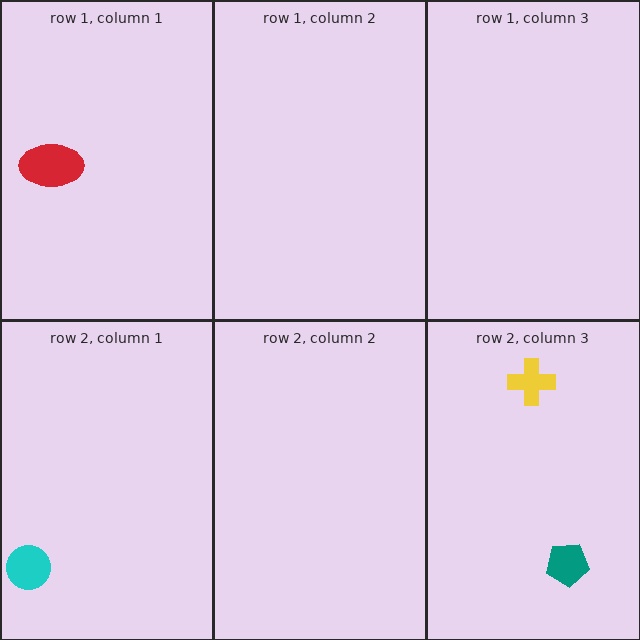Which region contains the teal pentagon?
The row 2, column 3 region.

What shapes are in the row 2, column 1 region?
The cyan circle.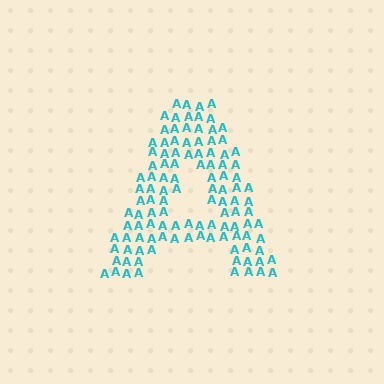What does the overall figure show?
The overall figure shows the letter A.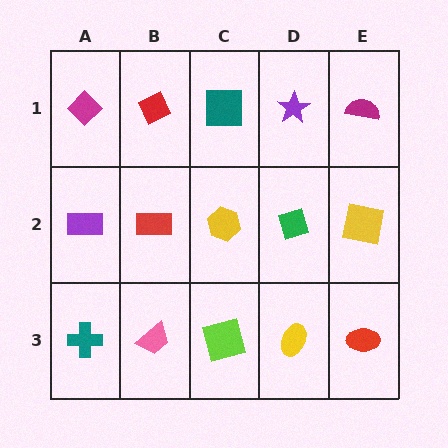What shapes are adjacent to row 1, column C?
A yellow hexagon (row 2, column C), a red diamond (row 1, column B), a purple star (row 1, column D).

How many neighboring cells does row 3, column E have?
2.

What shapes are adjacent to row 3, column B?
A red rectangle (row 2, column B), a teal cross (row 3, column A), a lime square (row 3, column C).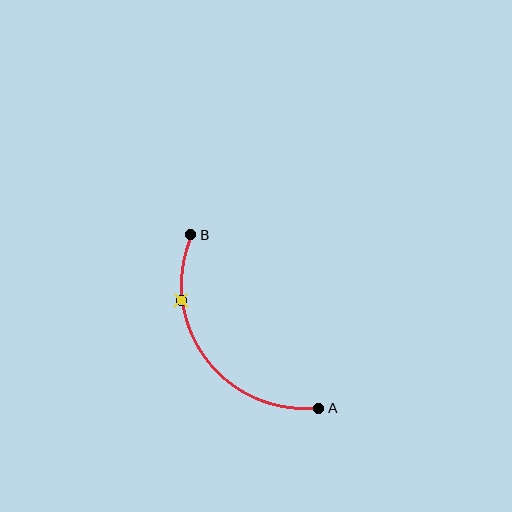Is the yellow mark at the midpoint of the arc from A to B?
No. The yellow mark lies on the arc but is closer to endpoint B. The arc midpoint would be at the point on the curve equidistant along the arc from both A and B.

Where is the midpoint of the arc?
The arc midpoint is the point on the curve farthest from the straight line joining A and B. It sits below and to the left of that line.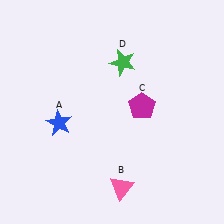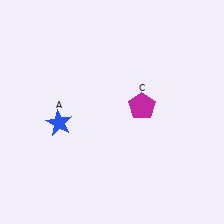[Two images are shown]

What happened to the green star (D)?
The green star (D) was removed in Image 2. It was in the top-right area of Image 1.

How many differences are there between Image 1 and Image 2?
There are 2 differences between the two images.